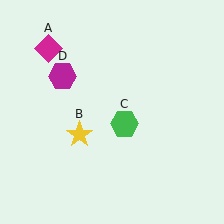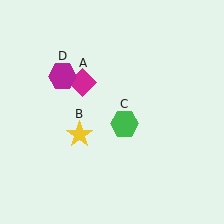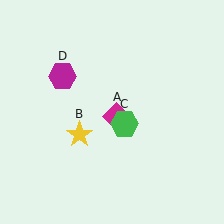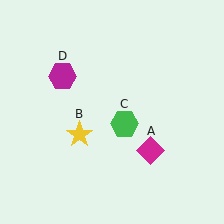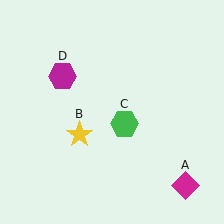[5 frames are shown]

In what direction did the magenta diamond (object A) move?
The magenta diamond (object A) moved down and to the right.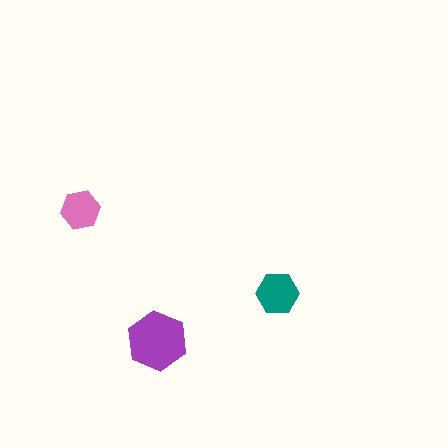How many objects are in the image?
There are 3 objects in the image.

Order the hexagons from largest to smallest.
the purple one, the teal one, the pink one.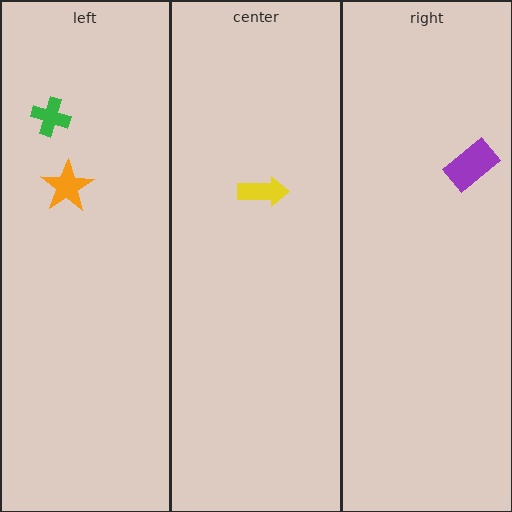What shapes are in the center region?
The yellow arrow.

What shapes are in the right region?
The purple rectangle.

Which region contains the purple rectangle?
The right region.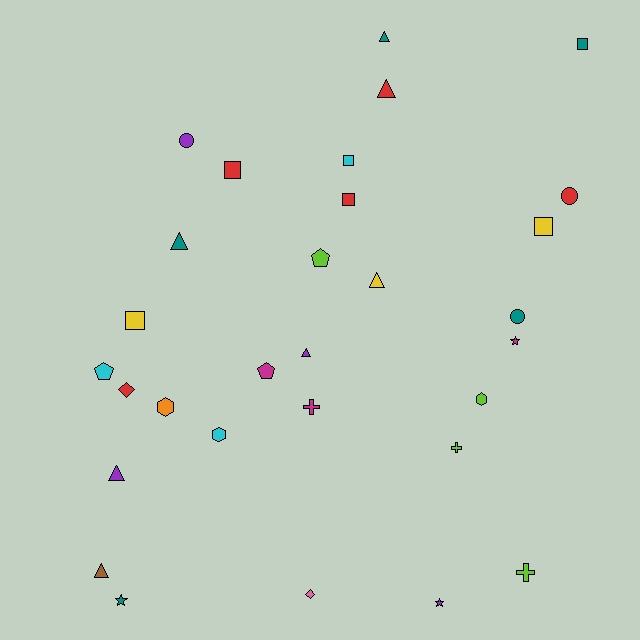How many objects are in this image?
There are 30 objects.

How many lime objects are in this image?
There are 4 lime objects.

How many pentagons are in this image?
There are 3 pentagons.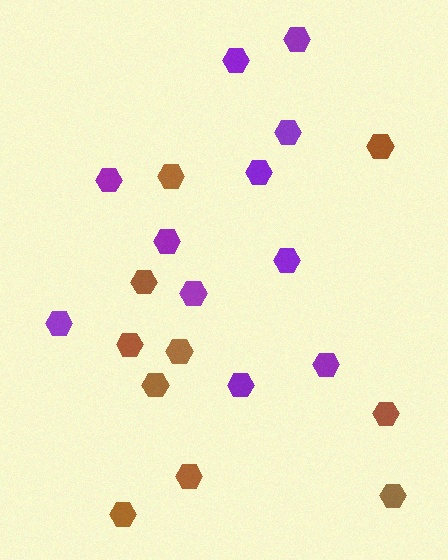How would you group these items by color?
There are 2 groups: one group of brown hexagons (10) and one group of purple hexagons (11).